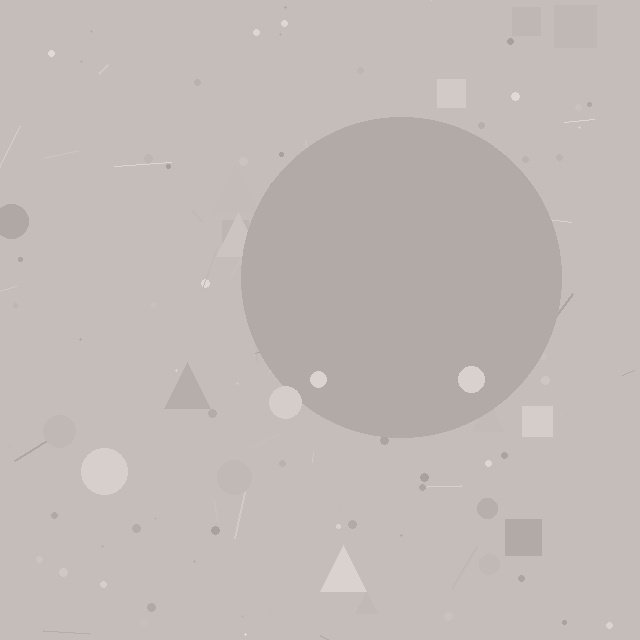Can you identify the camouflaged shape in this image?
The camouflaged shape is a circle.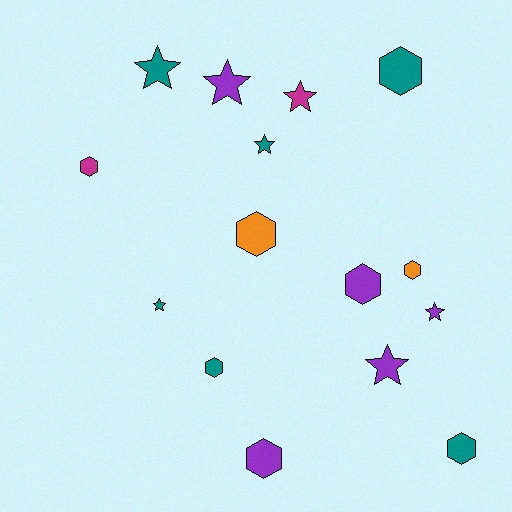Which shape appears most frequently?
Hexagon, with 8 objects.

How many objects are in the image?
There are 15 objects.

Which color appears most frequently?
Teal, with 6 objects.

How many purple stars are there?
There are 3 purple stars.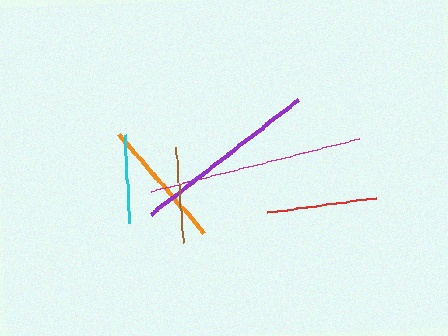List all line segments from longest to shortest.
From longest to shortest: magenta, purple, orange, red, brown, cyan.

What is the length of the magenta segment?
The magenta segment is approximately 216 pixels long.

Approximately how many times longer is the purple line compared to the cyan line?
The purple line is approximately 2.1 times the length of the cyan line.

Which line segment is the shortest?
The cyan line is the shortest at approximately 89 pixels.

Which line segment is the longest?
The magenta line is the longest at approximately 216 pixels.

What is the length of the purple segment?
The purple segment is approximately 187 pixels long.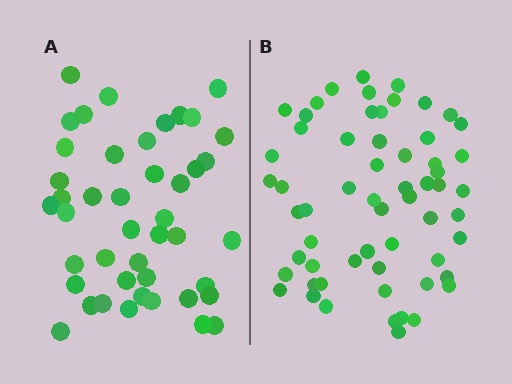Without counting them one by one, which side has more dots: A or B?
Region B (the right region) has more dots.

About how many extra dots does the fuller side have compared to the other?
Region B has approximately 15 more dots than region A.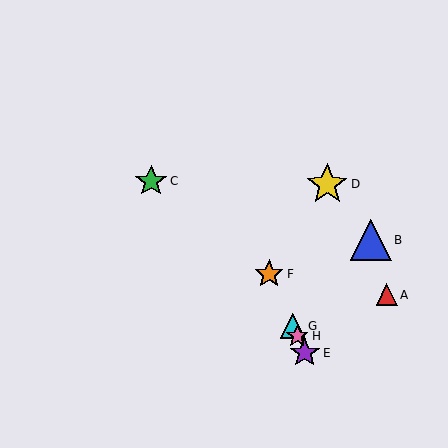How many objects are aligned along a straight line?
4 objects (E, F, G, H) are aligned along a straight line.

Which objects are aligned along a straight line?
Objects E, F, G, H are aligned along a straight line.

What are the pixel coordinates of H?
Object H is at (297, 336).